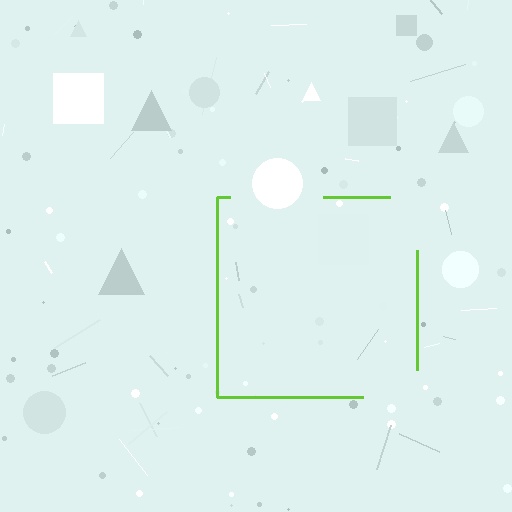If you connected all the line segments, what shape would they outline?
They would outline a square.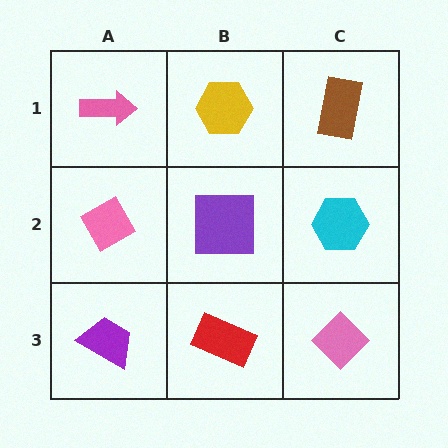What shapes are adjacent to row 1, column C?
A cyan hexagon (row 2, column C), a yellow hexagon (row 1, column B).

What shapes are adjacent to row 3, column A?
A pink diamond (row 2, column A), a red rectangle (row 3, column B).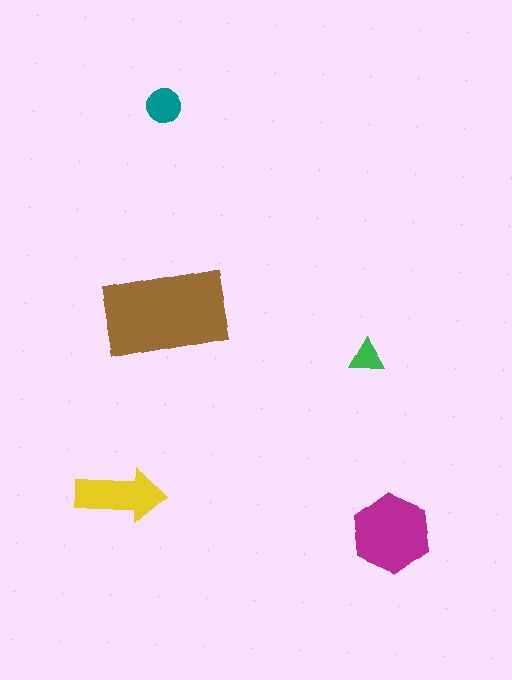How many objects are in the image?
There are 5 objects in the image.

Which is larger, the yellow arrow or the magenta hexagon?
The magenta hexagon.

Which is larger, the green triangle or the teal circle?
The teal circle.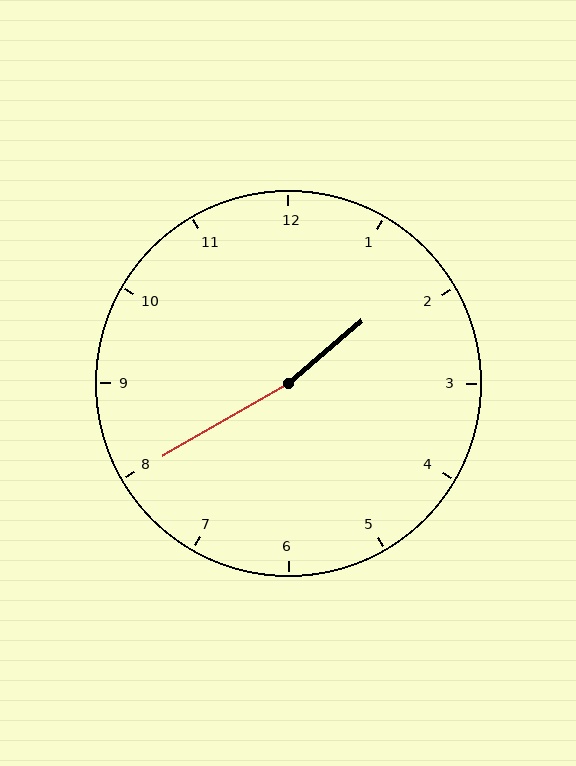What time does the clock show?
1:40.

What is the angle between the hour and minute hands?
Approximately 170 degrees.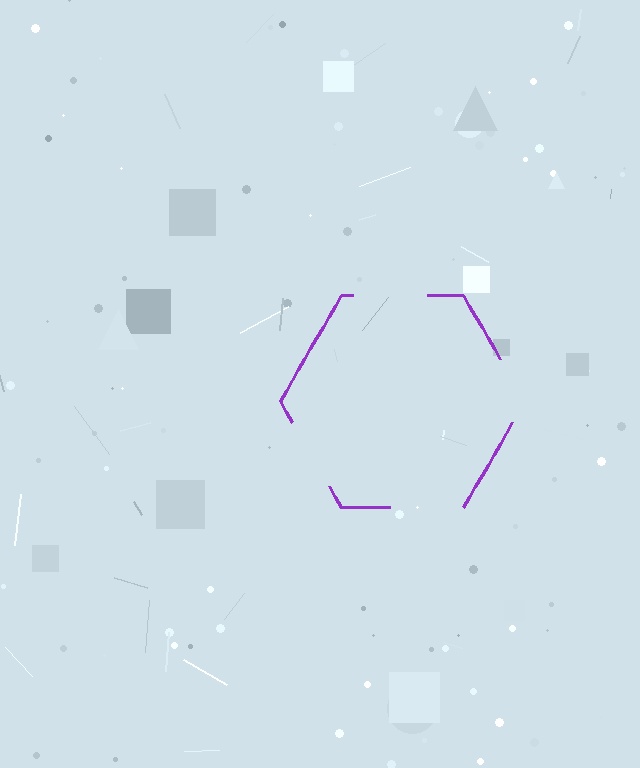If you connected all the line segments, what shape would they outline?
They would outline a hexagon.